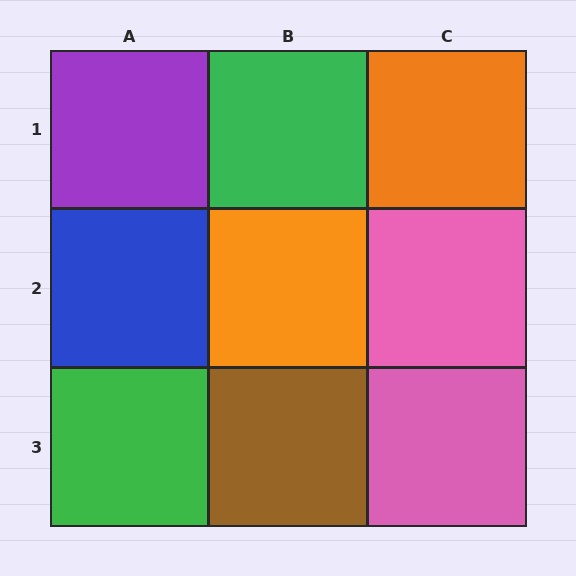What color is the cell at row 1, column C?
Orange.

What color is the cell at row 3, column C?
Pink.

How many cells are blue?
1 cell is blue.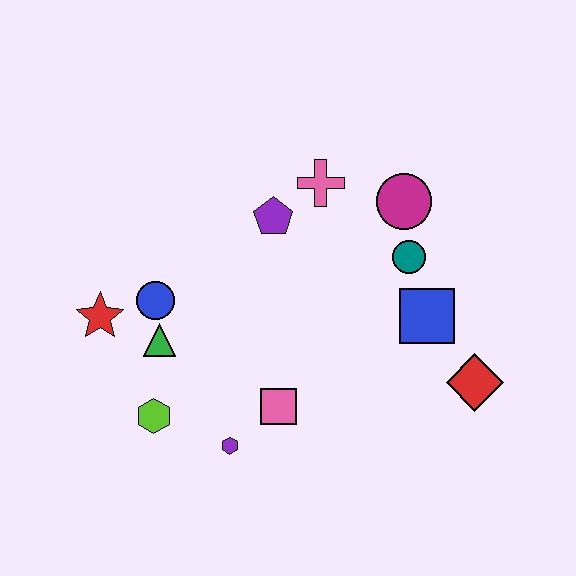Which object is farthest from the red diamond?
The red star is farthest from the red diamond.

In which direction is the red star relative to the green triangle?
The red star is to the left of the green triangle.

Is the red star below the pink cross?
Yes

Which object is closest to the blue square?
The teal circle is closest to the blue square.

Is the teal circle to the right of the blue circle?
Yes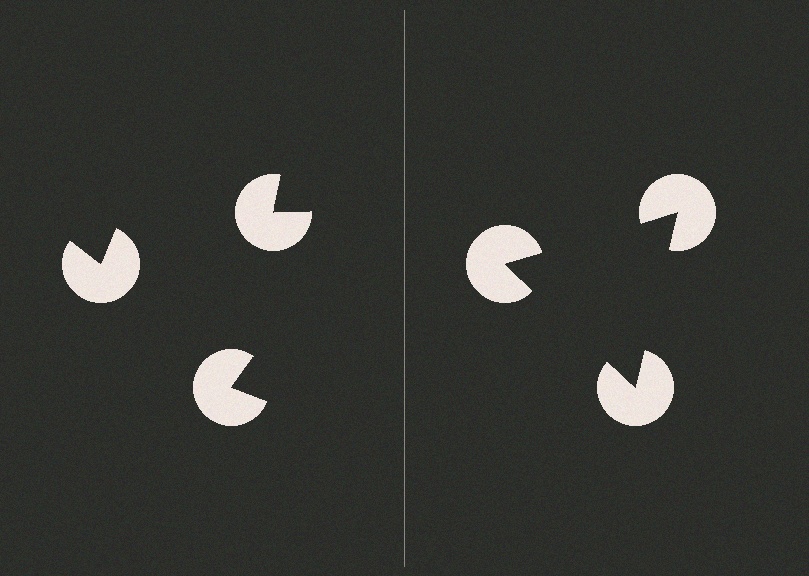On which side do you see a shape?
An illusory triangle appears on the right side. On the left side the wedge cuts are rotated, so no coherent shape forms.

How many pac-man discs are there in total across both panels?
6 — 3 on each side.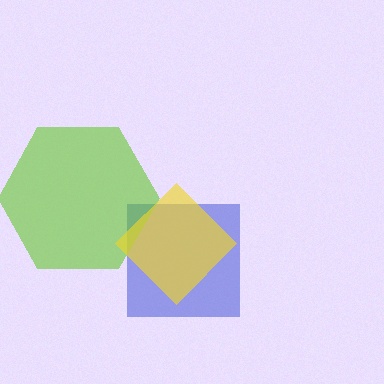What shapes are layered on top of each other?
The layered shapes are: a blue square, a lime hexagon, a yellow diamond.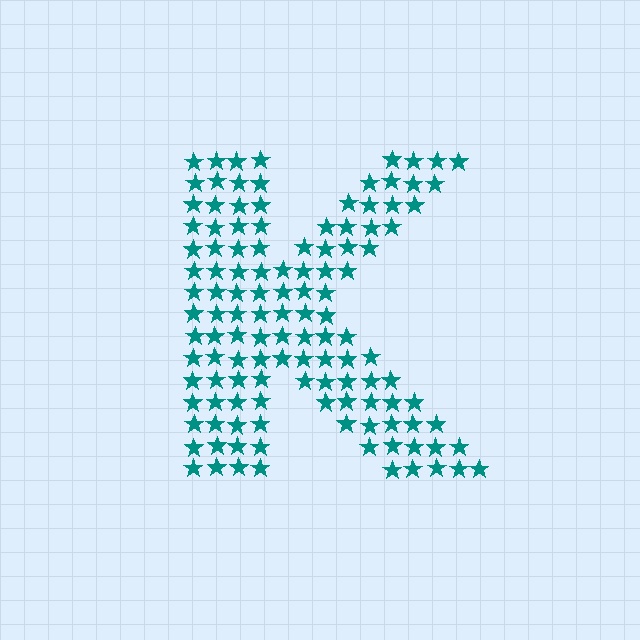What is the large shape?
The large shape is the letter K.